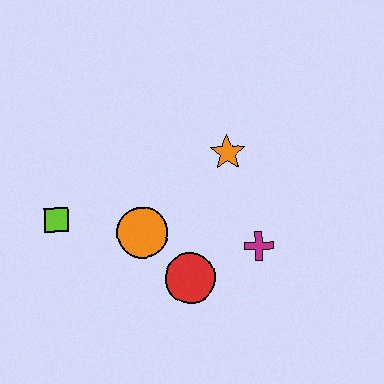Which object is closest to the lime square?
The orange circle is closest to the lime square.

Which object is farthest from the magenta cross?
The lime square is farthest from the magenta cross.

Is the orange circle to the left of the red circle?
Yes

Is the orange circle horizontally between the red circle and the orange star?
No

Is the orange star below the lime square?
No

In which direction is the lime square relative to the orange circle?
The lime square is to the left of the orange circle.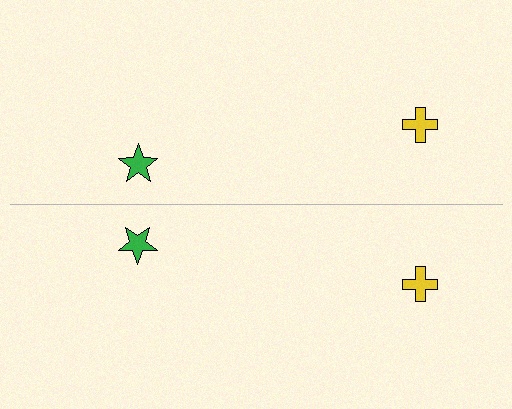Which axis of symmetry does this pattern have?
The pattern has a horizontal axis of symmetry running through the center of the image.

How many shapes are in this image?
There are 4 shapes in this image.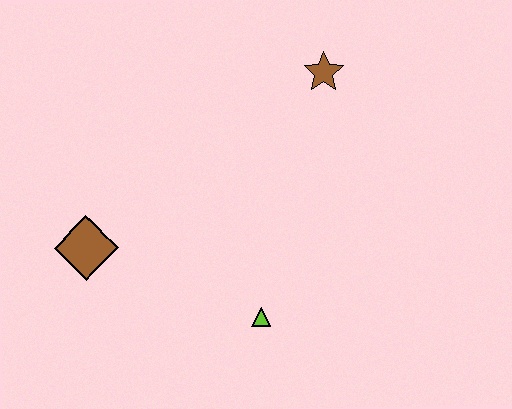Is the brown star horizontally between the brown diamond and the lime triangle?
No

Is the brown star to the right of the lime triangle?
Yes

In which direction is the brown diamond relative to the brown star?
The brown diamond is to the left of the brown star.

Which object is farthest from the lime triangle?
The brown star is farthest from the lime triangle.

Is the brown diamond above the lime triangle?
Yes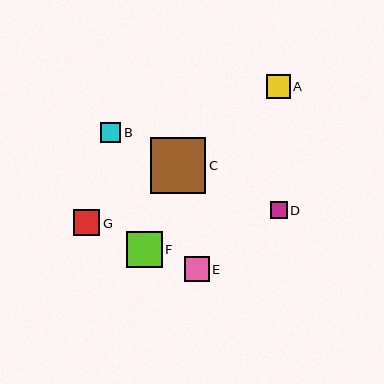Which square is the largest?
Square C is the largest with a size of approximately 55 pixels.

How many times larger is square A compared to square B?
Square A is approximately 1.2 times the size of square B.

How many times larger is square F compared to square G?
Square F is approximately 1.4 times the size of square G.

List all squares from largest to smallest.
From largest to smallest: C, F, G, E, A, B, D.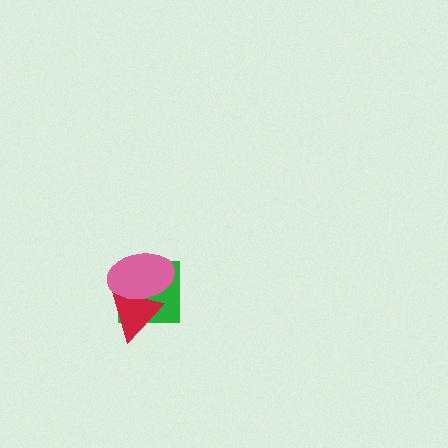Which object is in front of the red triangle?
The pink ellipse is in front of the red triangle.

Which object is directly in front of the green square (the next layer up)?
The red triangle is directly in front of the green square.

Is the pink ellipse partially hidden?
No, no other shape covers it.